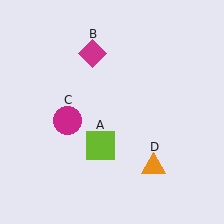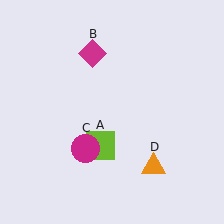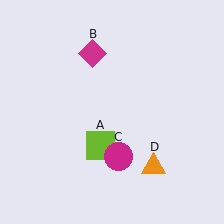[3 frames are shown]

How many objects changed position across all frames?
1 object changed position: magenta circle (object C).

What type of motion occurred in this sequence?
The magenta circle (object C) rotated counterclockwise around the center of the scene.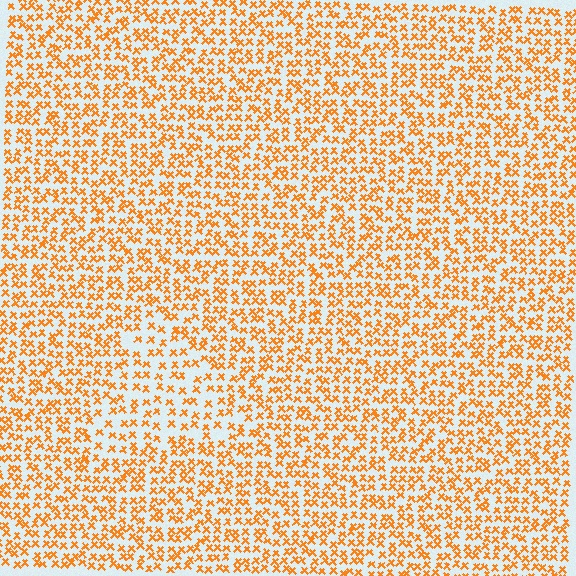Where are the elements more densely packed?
The elements are more densely packed outside the triangle boundary.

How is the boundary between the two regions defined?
The boundary is defined by a change in element density (approximately 1.6x ratio). All elements are the same color, size, and shape.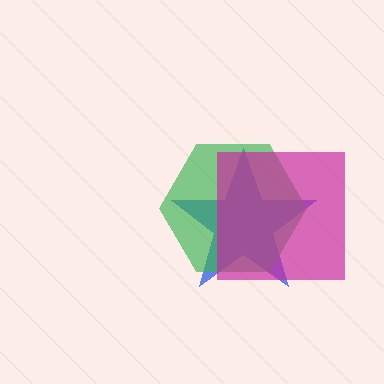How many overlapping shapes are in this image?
There are 3 overlapping shapes in the image.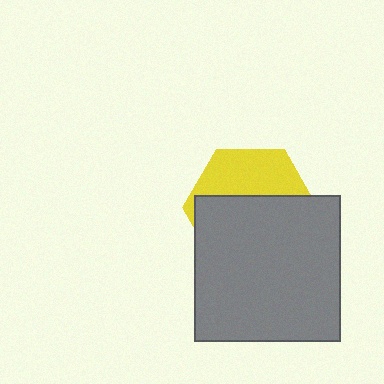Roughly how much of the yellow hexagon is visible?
A small part of it is visible (roughly 38%).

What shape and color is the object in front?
The object in front is a gray square.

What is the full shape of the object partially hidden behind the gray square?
The partially hidden object is a yellow hexagon.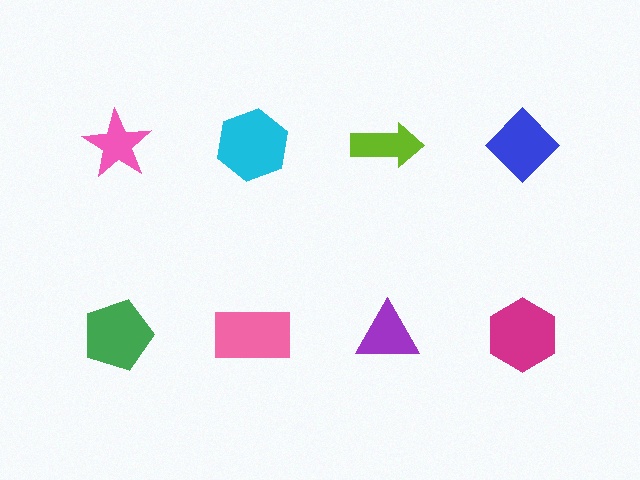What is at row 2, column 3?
A purple triangle.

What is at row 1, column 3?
A lime arrow.